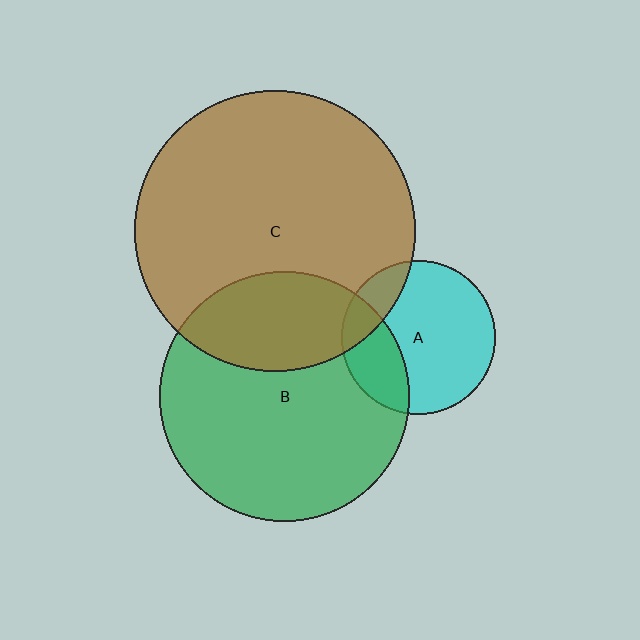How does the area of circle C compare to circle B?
Approximately 1.3 times.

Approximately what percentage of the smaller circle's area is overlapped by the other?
Approximately 30%.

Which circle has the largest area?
Circle C (brown).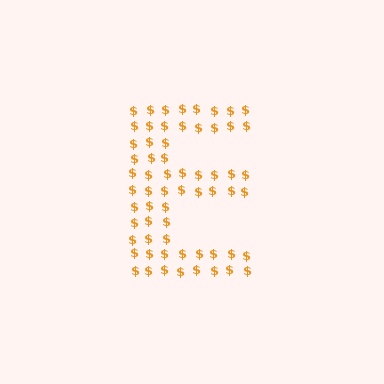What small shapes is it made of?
It is made of small dollar signs.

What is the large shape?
The large shape is the letter E.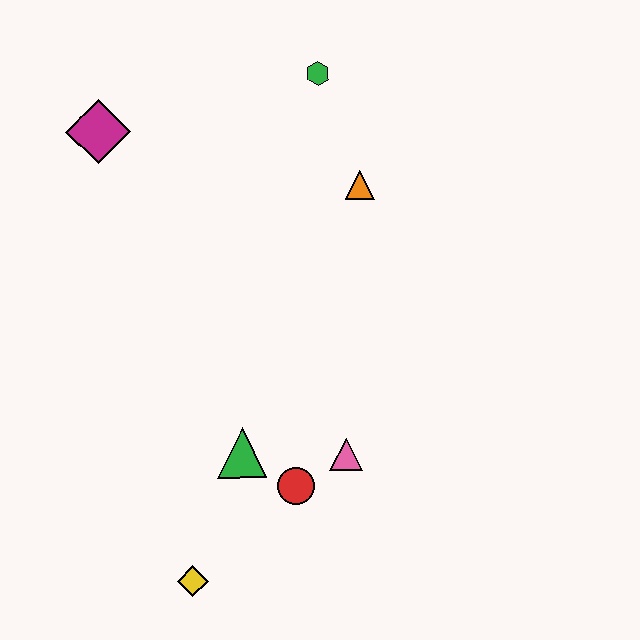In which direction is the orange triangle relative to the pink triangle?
The orange triangle is above the pink triangle.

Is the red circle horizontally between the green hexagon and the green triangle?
Yes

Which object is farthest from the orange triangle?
The yellow diamond is farthest from the orange triangle.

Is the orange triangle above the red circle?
Yes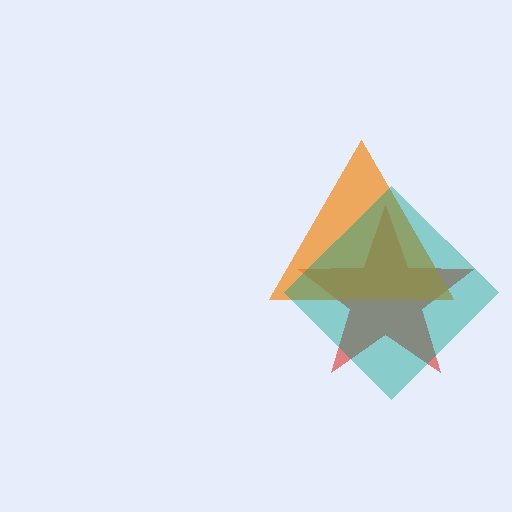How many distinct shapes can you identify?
There are 3 distinct shapes: a red star, an orange triangle, a teal diamond.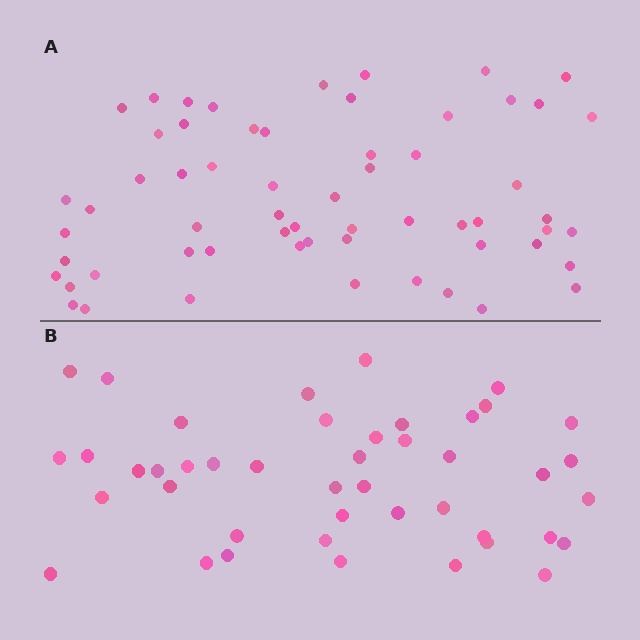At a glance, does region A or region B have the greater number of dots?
Region A (the top region) has more dots.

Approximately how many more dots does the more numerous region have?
Region A has approximately 15 more dots than region B.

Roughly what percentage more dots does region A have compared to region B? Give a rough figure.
About 35% more.